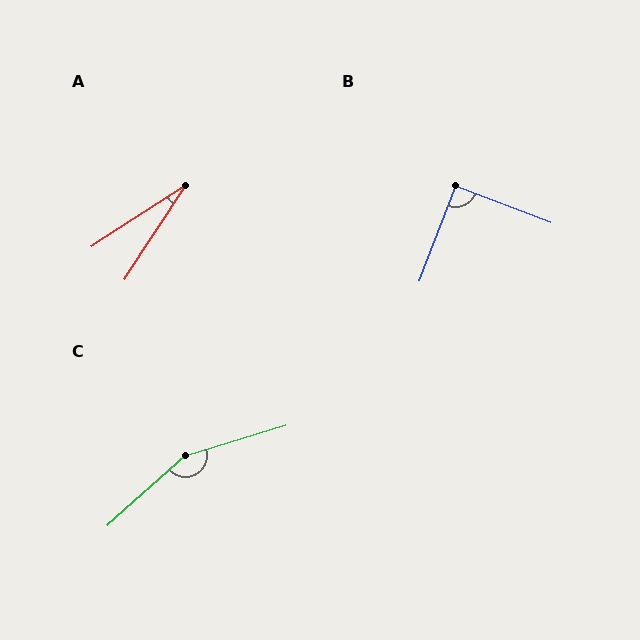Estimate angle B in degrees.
Approximately 90 degrees.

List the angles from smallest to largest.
A (24°), B (90°), C (155°).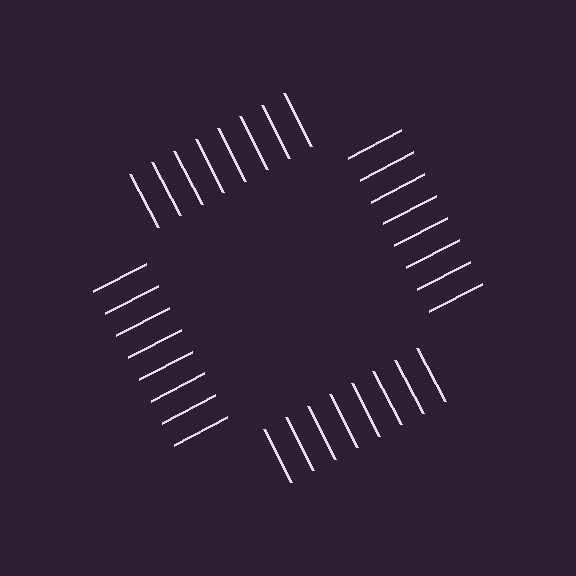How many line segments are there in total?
32 — 8 along each of the 4 edges.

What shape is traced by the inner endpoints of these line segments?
An illusory square — the line segments terminate on its edges but no continuous stroke is drawn.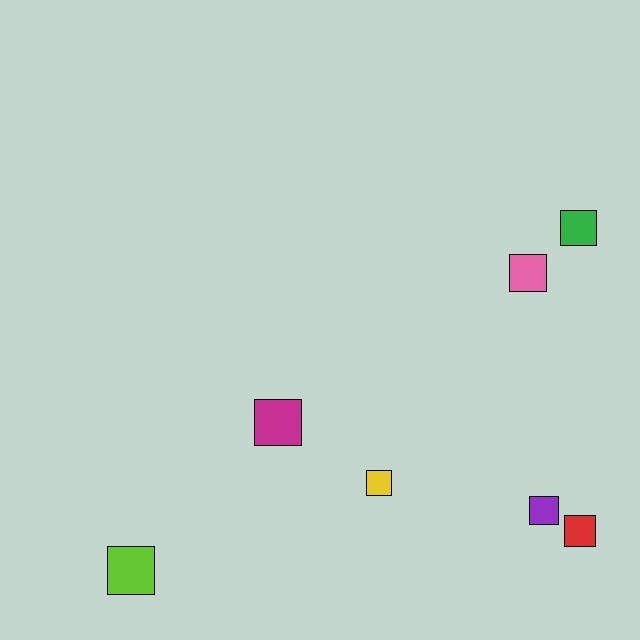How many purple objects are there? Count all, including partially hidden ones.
There is 1 purple object.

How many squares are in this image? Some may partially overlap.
There are 7 squares.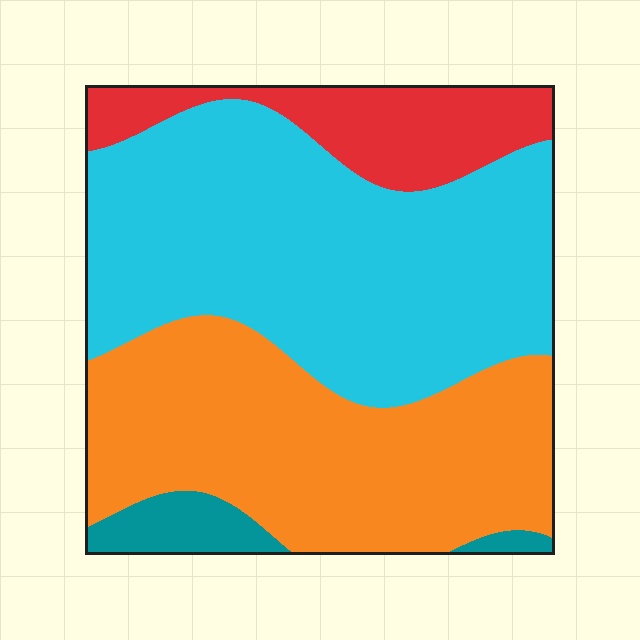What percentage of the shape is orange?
Orange covers roughly 35% of the shape.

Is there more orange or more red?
Orange.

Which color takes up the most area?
Cyan, at roughly 45%.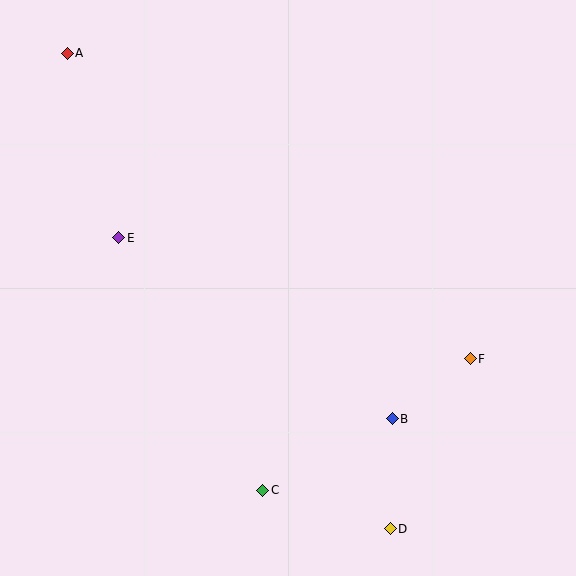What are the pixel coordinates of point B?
Point B is at (392, 419).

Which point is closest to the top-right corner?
Point F is closest to the top-right corner.